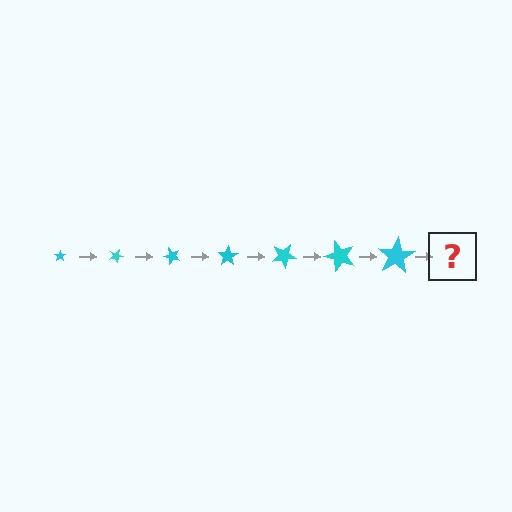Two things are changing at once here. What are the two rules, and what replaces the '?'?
The two rules are that the star grows larger each step and it rotates 25 degrees each step. The '?' should be a star, larger than the previous one and rotated 175 degrees from the start.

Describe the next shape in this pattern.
It should be a star, larger than the previous one and rotated 175 degrees from the start.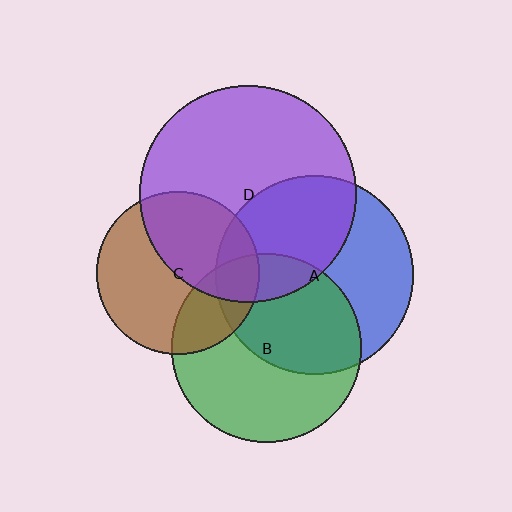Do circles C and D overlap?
Yes.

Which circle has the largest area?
Circle D (purple).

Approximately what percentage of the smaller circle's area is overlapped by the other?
Approximately 45%.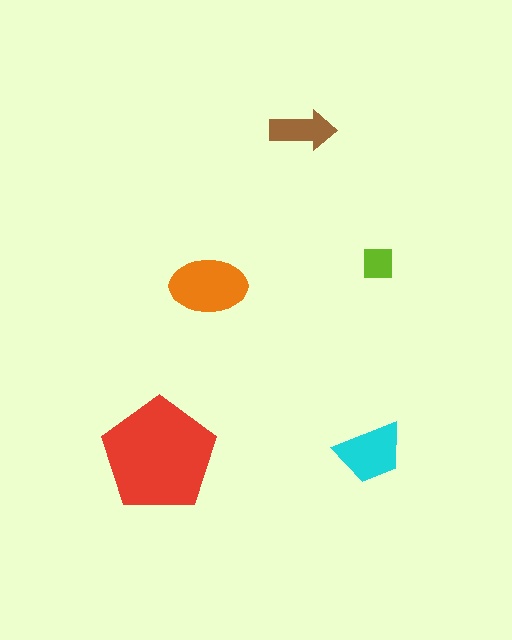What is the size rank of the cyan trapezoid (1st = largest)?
3rd.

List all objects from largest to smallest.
The red pentagon, the orange ellipse, the cyan trapezoid, the brown arrow, the lime square.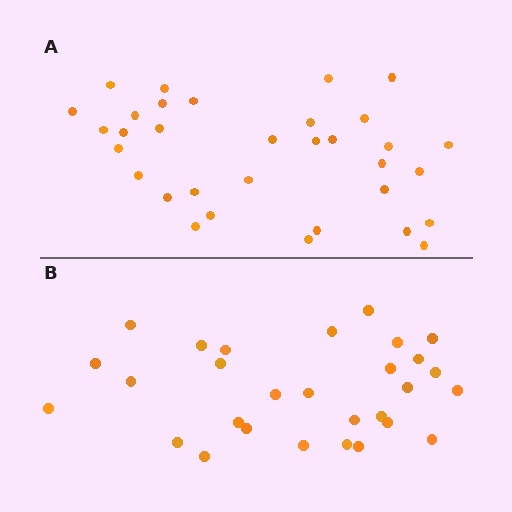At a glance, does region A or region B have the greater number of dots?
Region A (the top region) has more dots.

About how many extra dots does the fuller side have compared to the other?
Region A has about 4 more dots than region B.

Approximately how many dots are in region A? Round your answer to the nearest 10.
About 30 dots. (The exact count is 33, which rounds to 30.)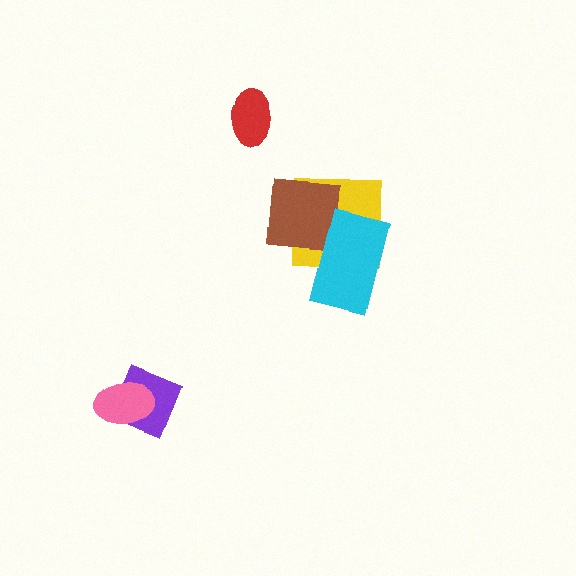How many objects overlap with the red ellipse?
0 objects overlap with the red ellipse.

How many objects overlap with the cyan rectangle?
2 objects overlap with the cyan rectangle.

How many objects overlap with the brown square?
2 objects overlap with the brown square.